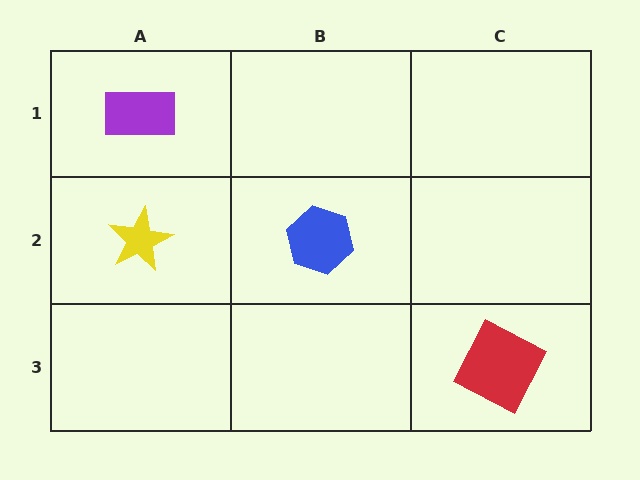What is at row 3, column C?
A red square.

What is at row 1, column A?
A purple rectangle.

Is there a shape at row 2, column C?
No, that cell is empty.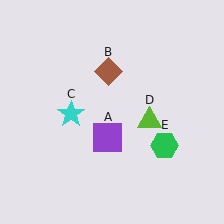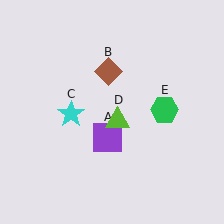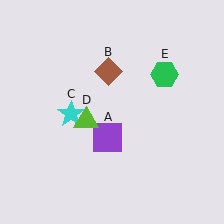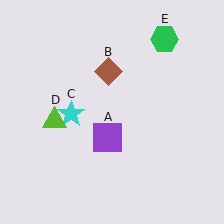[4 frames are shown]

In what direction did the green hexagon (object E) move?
The green hexagon (object E) moved up.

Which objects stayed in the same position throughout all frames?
Purple square (object A) and brown diamond (object B) and cyan star (object C) remained stationary.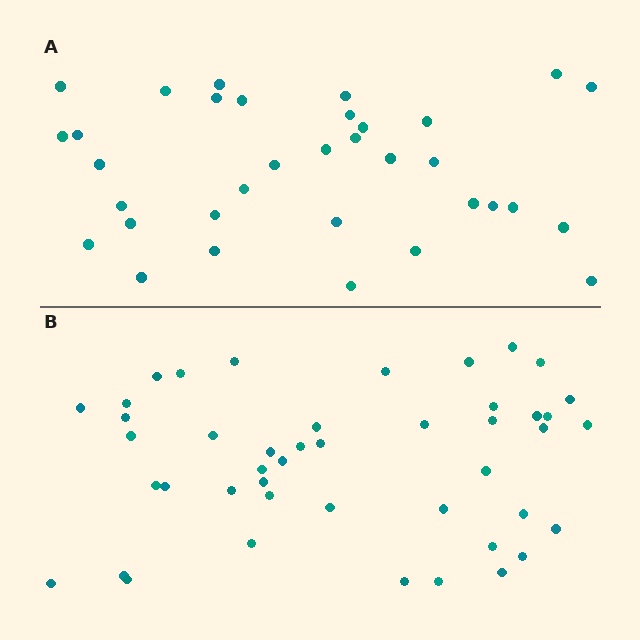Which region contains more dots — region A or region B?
Region B (the bottom region) has more dots.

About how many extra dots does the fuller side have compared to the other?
Region B has roughly 12 or so more dots than region A.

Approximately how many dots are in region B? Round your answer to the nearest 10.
About 40 dots. (The exact count is 45, which rounds to 40.)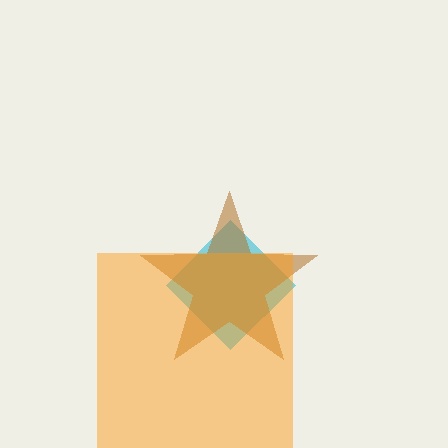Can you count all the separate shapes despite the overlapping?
Yes, there are 3 separate shapes.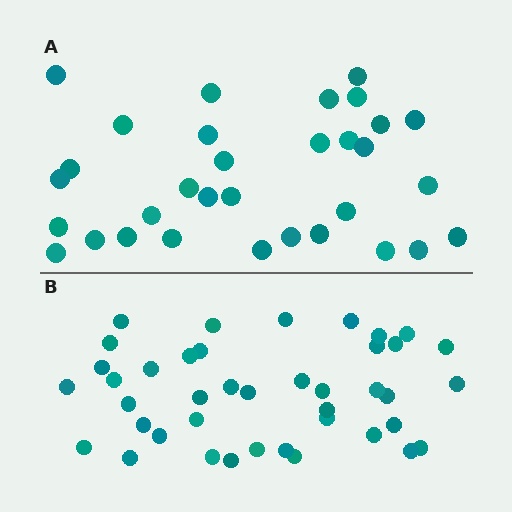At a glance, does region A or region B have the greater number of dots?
Region B (the bottom region) has more dots.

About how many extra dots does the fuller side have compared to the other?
Region B has roughly 8 or so more dots than region A.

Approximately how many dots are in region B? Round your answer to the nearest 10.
About 40 dots. (The exact count is 41, which rounds to 40.)